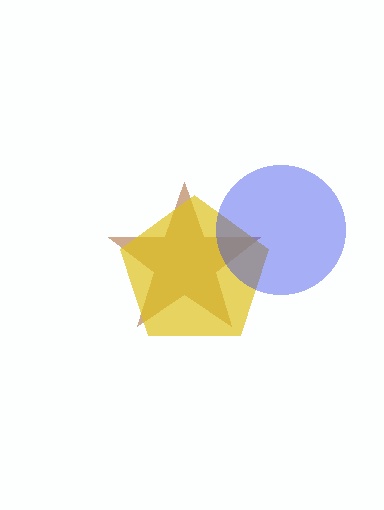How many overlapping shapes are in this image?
There are 3 overlapping shapes in the image.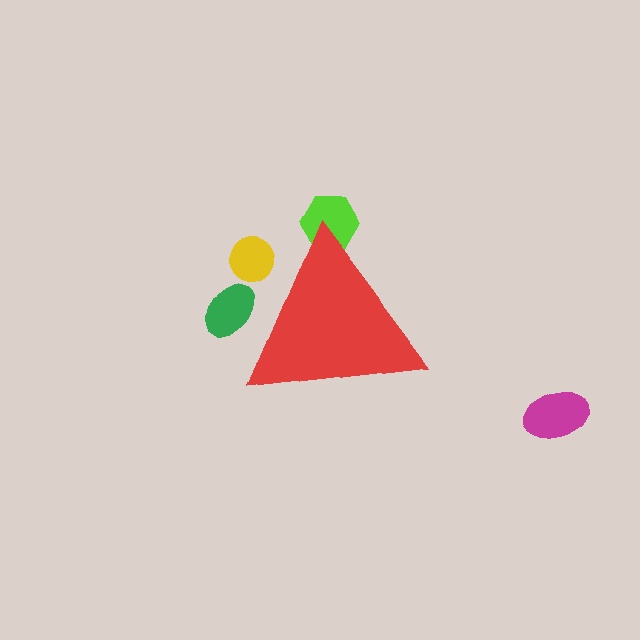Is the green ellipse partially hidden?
Yes, the green ellipse is partially hidden behind the red triangle.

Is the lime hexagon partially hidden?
Yes, the lime hexagon is partially hidden behind the red triangle.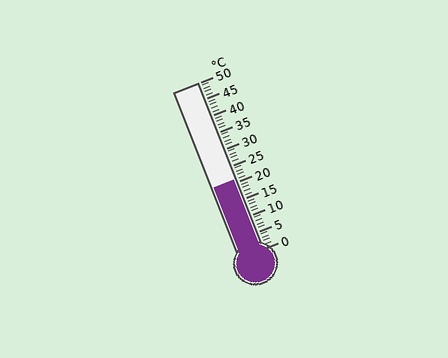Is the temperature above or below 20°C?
The temperature is above 20°C.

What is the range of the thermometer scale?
The thermometer scale ranges from 0°C to 50°C.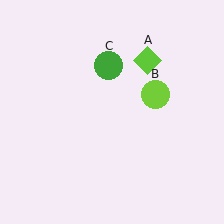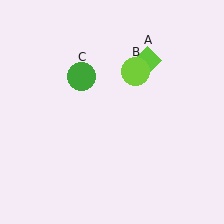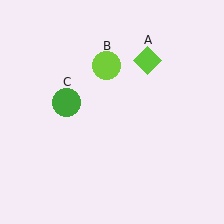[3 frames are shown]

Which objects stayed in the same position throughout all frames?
Lime diamond (object A) remained stationary.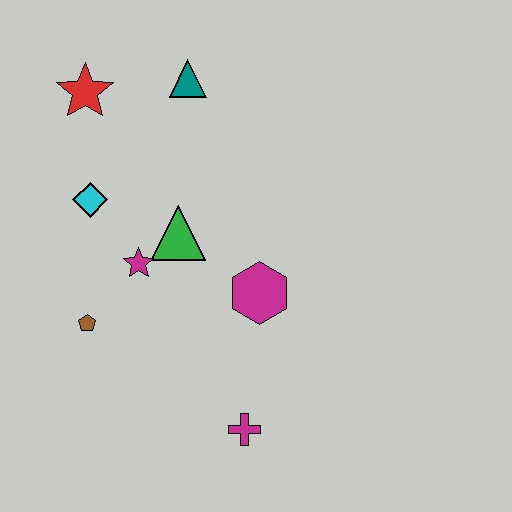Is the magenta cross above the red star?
No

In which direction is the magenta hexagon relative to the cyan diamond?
The magenta hexagon is to the right of the cyan diamond.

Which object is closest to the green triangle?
The magenta star is closest to the green triangle.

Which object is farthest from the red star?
The magenta cross is farthest from the red star.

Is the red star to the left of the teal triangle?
Yes